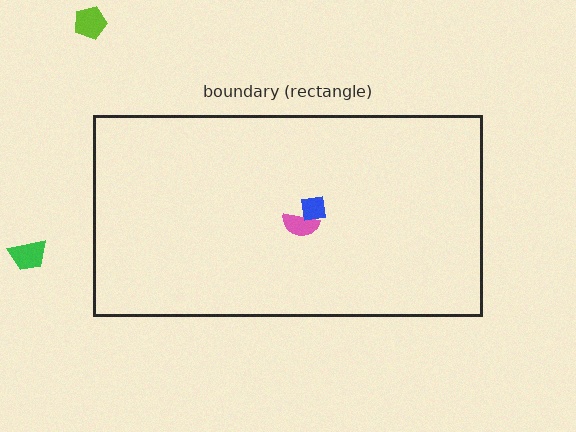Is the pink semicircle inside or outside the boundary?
Inside.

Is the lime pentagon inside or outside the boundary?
Outside.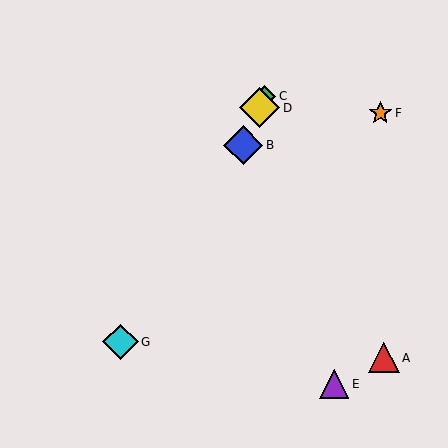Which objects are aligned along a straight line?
Objects B, C, D are aligned along a straight line.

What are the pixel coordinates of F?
Object F is at (380, 113).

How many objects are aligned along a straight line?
3 objects (B, C, D) are aligned along a straight line.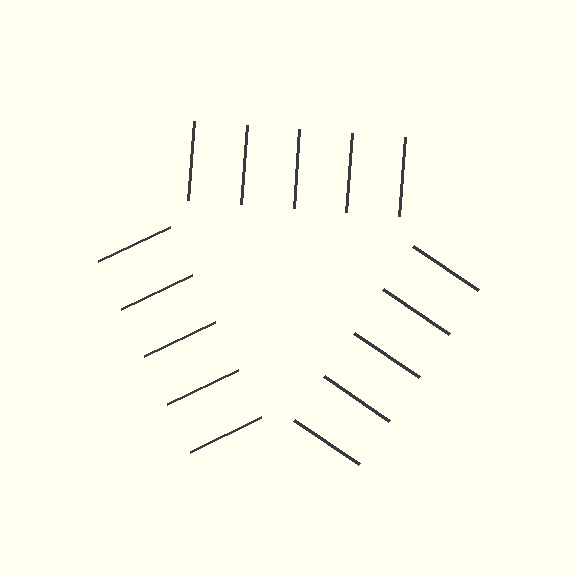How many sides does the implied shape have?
3 sides — the line-ends trace a triangle.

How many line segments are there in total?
15 — 5 along each of the 3 edges.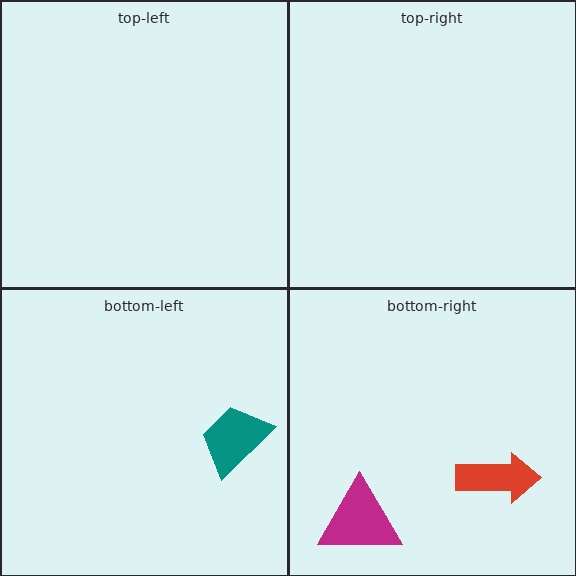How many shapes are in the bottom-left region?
1.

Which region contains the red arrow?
The bottom-right region.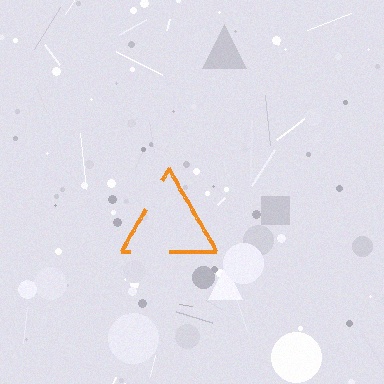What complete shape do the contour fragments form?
The contour fragments form a triangle.